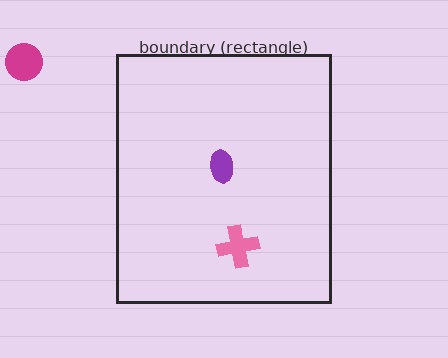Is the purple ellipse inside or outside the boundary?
Inside.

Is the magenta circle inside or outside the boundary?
Outside.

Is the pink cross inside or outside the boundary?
Inside.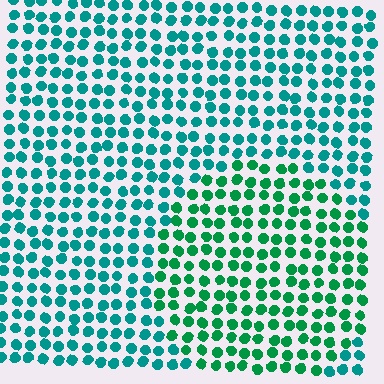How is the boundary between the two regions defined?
The boundary is defined purely by a slight shift in hue (about 31 degrees). Spacing, size, and orientation are identical on both sides.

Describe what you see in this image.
The image is filled with small teal elements in a uniform arrangement. A circle-shaped region is visible where the elements are tinted to a slightly different hue, forming a subtle color boundary.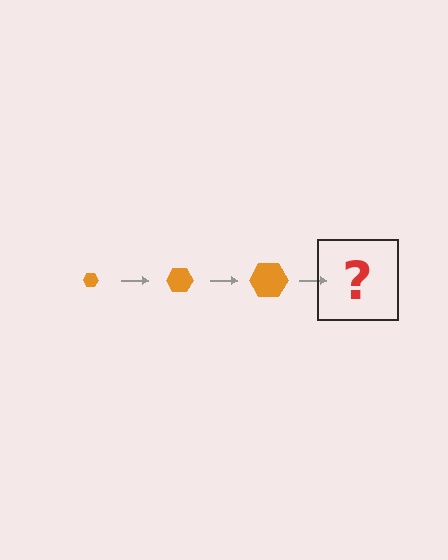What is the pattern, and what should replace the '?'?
The pattern is that the hexagon gets progressively larger each step. The '?' should be an orange hexagon, larger than the previous one.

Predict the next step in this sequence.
The next step is an orange hexagon, larger than the previous one.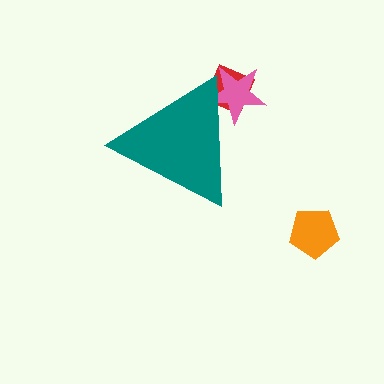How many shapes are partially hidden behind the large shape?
2 shapes are partially hidden.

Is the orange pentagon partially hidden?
No, the orange pentagon is fully visible.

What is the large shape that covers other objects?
A teal triangle.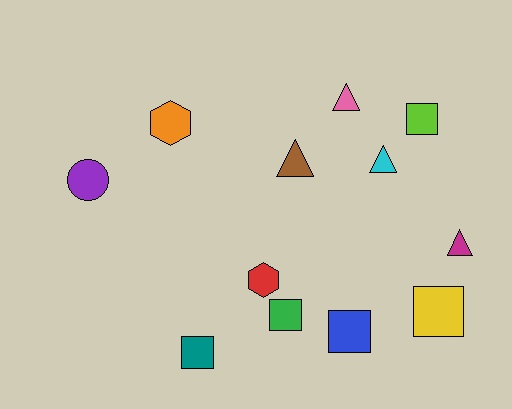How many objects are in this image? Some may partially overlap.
There are 12 objects.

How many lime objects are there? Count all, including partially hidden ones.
There is 1 lime object.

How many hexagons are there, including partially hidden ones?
There are 2 hexagons.